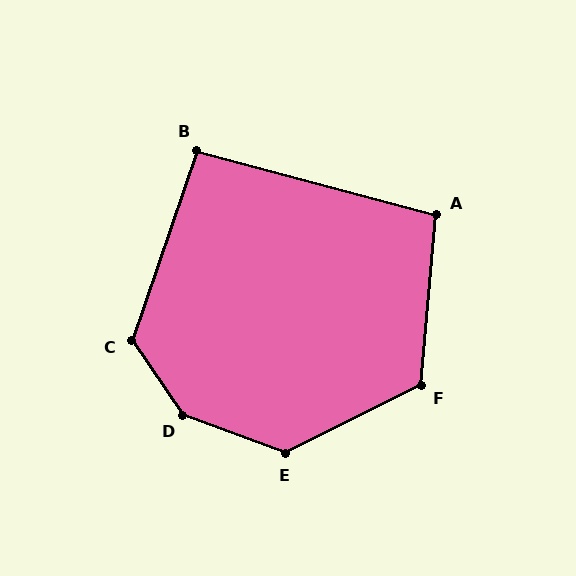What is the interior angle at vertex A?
Approximately 100 degrees (obtuse).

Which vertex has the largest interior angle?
D, at approximately 145 degrees.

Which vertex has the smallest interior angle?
B, at approximately 94 degrees.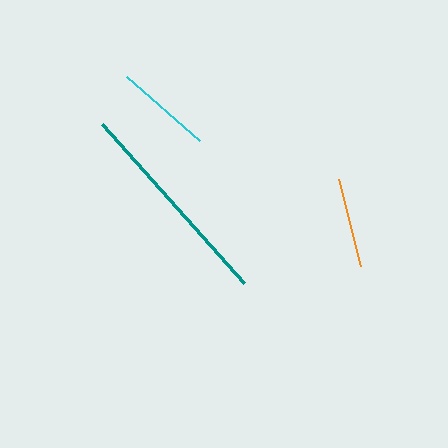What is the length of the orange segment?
The orange segment is approximately 89 pixels long.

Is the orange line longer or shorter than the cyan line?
The cyan line is longer than the orange line.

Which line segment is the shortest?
The orange line is the shortest at approximately 89 pixels.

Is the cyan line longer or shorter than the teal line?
The teal line is longer than the cyan line.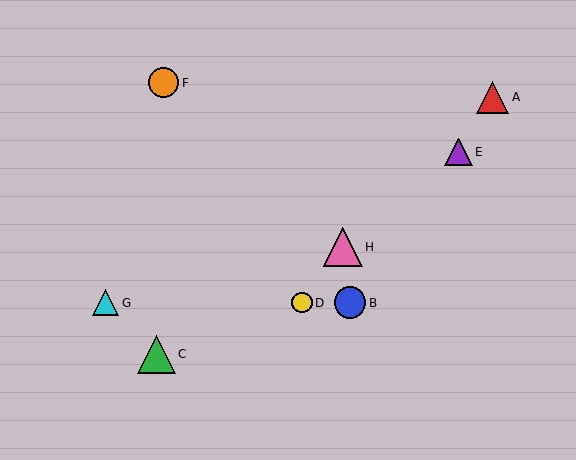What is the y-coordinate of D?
Object D is at y≈303.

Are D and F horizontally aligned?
No, D is at y≈303 and F is at y≈83.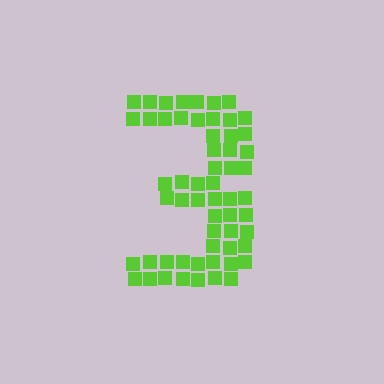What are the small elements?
The small elements are squares.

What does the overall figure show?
The overall figure shows the digit 3.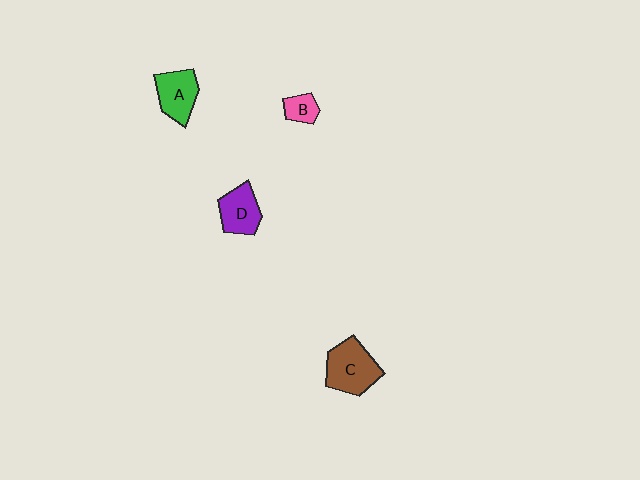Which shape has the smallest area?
Shape B (pink).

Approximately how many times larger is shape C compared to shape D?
Approximately 1.4 times.